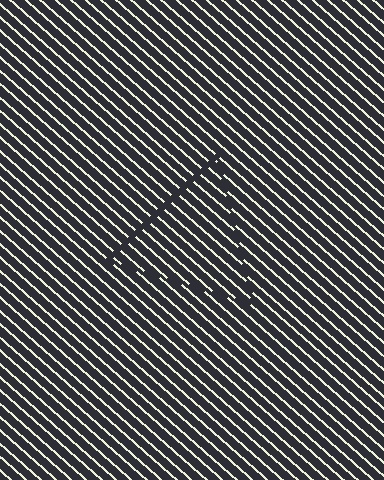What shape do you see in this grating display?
An illusory triangle. The interior of the shape contains the same grating, shifted by half a period — the contour is defined by the phase discontinuity where line-ends from the inner and outer gratings abut.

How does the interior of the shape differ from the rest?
The interior of the shape contains the same grating, shifted by half a period — the contour is defined by the phase discontinuity where line-ends from the inner and outer gratings abut.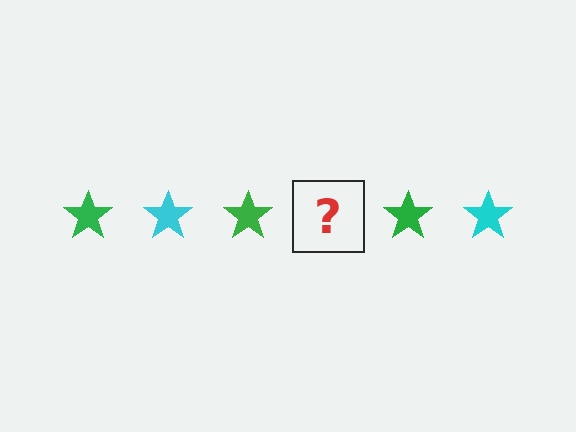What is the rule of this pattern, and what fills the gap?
The rule is that the pattern cycles through green, cyan stars. The gap should be filled with a cyan star.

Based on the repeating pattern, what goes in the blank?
The blank should be a cyan star.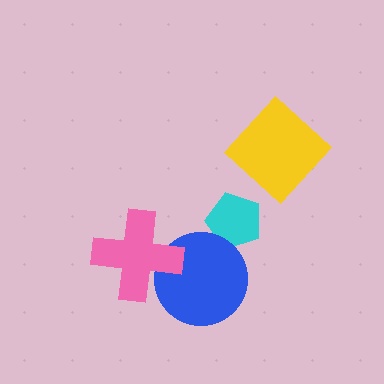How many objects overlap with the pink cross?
1 object overlaps with the pink cross.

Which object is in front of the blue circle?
The pink cross is in front of the blue circle.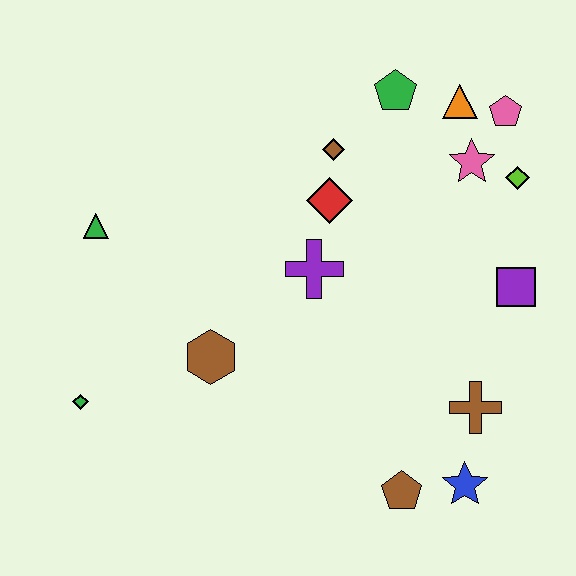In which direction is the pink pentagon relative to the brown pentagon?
The pink pentagon is above the brown pentagon.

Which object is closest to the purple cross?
The red diamond is closest to the purple cross.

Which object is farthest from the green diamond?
The pink pentagon is farthest from the green diamond.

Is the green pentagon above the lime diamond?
Yes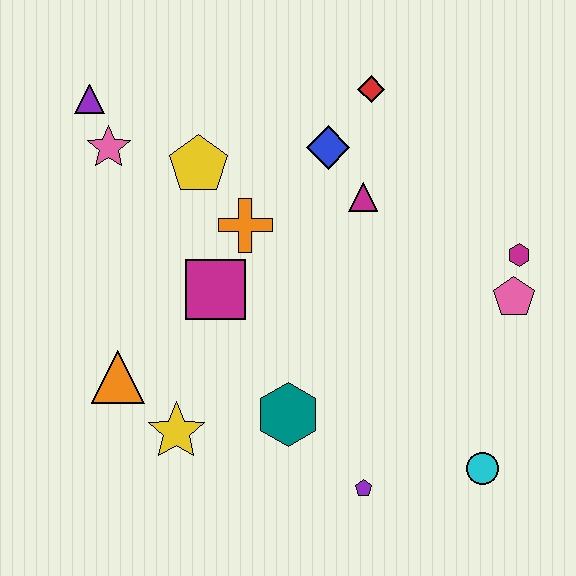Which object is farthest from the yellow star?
The red diamond is farthest from the yellow star.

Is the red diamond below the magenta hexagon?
No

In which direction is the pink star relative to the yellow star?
The pink star is above the yellow star.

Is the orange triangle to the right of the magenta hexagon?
No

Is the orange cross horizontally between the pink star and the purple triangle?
No